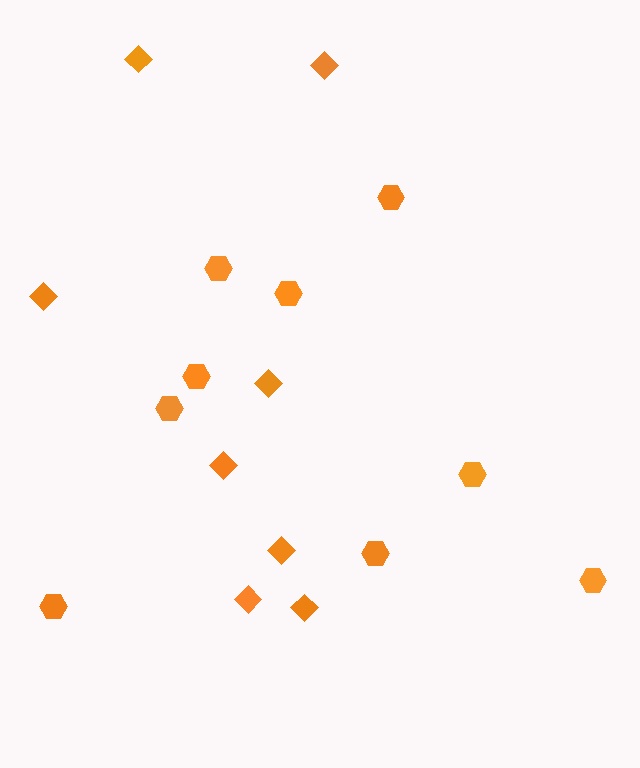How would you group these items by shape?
There are 2 groups: one group of hexagons (9) and one group of diamonds (8).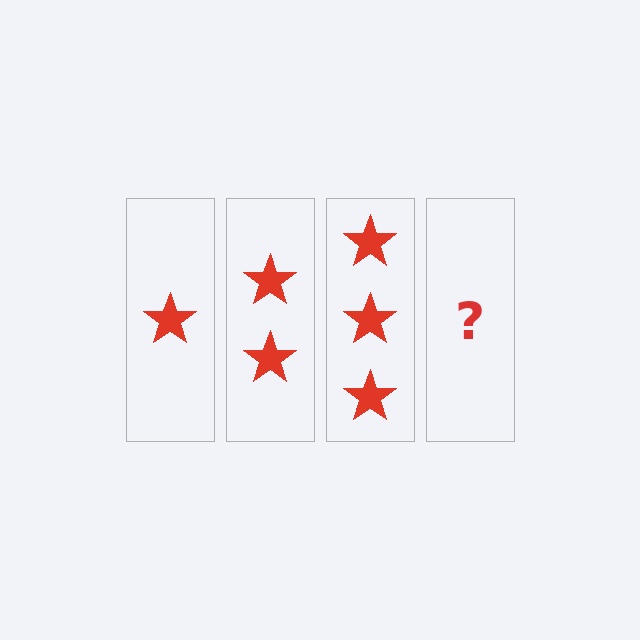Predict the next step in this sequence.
The next step is 4 stars.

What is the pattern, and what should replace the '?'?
The pattern is that each step adds one more star. The '?' should be 4 stars.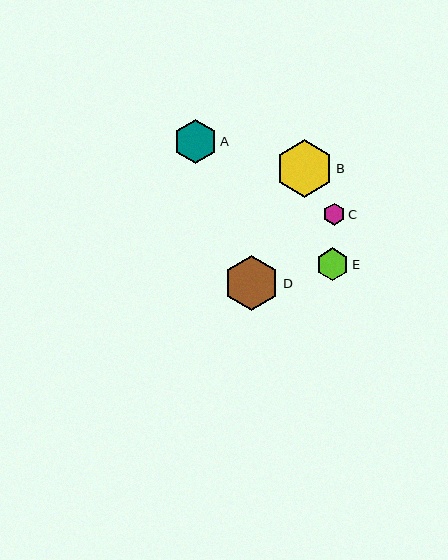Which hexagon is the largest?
Hexagon B is the largest with a size of approximately 57 pixels.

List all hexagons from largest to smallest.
From largest to smallest: B, D, A, E, C.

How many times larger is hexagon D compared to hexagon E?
Hexagon D is approximately 1.7 times the size of hexagon E.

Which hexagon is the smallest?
Hexagon C is the smallest with a size of approximately 22 pixels.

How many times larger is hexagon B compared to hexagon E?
Hexagon B is approximately 1.7 times the size of hexagon E.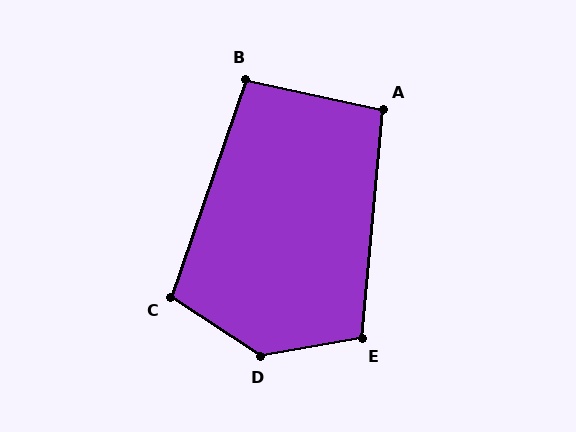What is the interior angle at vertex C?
Approximately 104 degrees (obtuse).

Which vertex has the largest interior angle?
D, at approximately 137 degrees.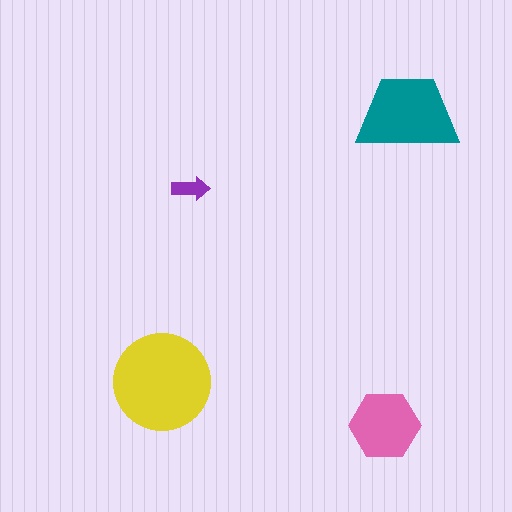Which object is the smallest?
The purple arrow.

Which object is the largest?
The yellow circle.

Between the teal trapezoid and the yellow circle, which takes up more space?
The yellow circle.